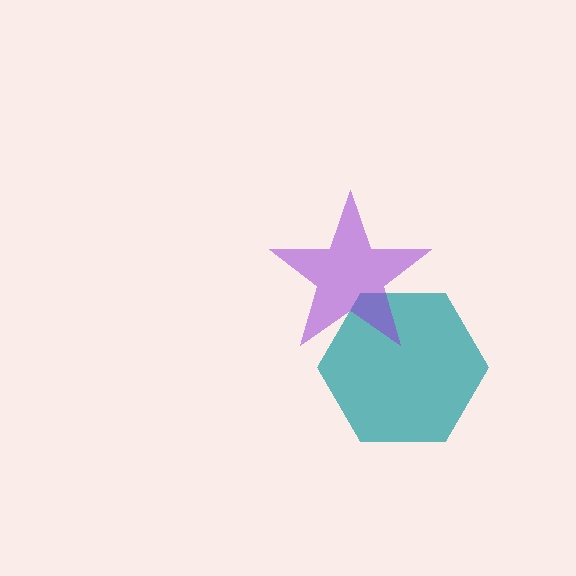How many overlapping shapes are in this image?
There are 2 overlapping shapes in the image.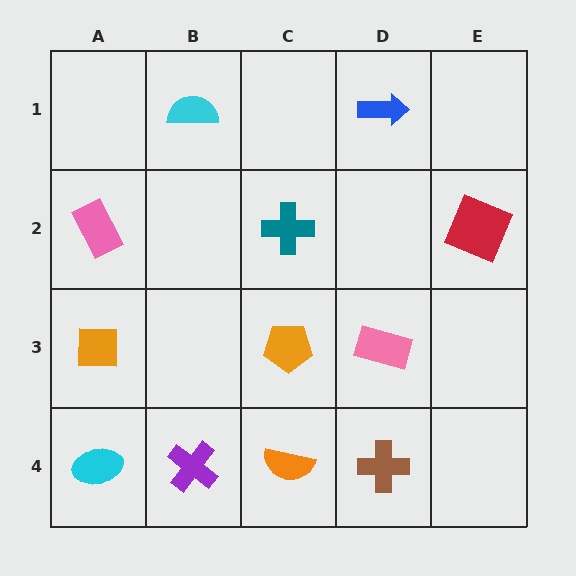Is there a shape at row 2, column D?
No, that cell is empty.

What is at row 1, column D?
A blue arrow.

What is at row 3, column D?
A pink rectangle.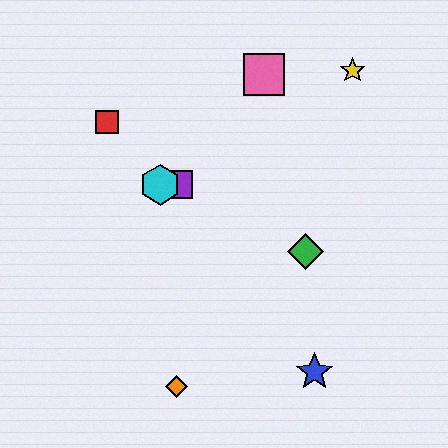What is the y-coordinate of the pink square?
The pink square is at y≈75.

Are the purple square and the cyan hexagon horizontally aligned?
Yes, both are at y≈185.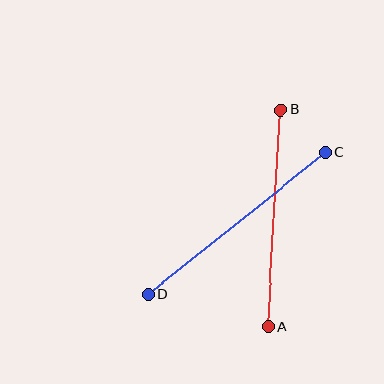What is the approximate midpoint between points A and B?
The midpoint is at approximately (274, 218) pixels.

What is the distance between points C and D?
The distance is approximately 227 pixels.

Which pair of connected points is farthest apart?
Points C and D are farthest apart.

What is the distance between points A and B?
The distance is approximately 217 pixels.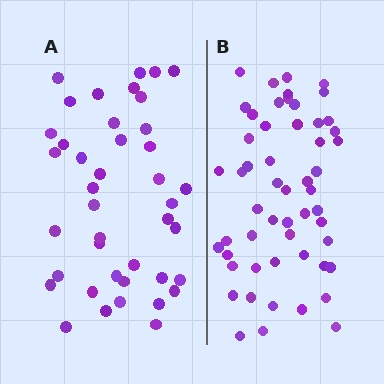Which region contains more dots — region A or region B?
Region B (the right region) has more dots.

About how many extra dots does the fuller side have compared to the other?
Region B has approximately 15 more dots than region A.